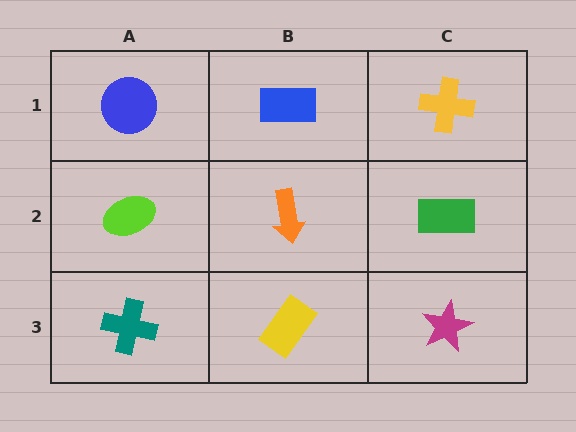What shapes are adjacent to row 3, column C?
A green rectangle (row 2, column C), a yellow rectangle (row 3, column B).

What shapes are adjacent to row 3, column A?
A lime ellipse (row 2, column A), a yellow rectangle (row 3, column B).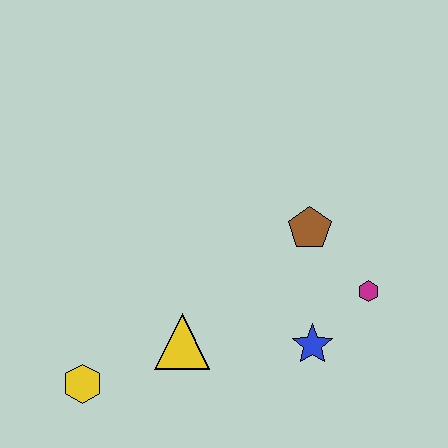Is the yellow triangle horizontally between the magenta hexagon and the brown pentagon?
No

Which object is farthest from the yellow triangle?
The magenta hexagon is farthest from the yellow triangle.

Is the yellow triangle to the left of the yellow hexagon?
No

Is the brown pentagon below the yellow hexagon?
No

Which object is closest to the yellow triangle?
The yellow hexagon is closest to the yellow triangle.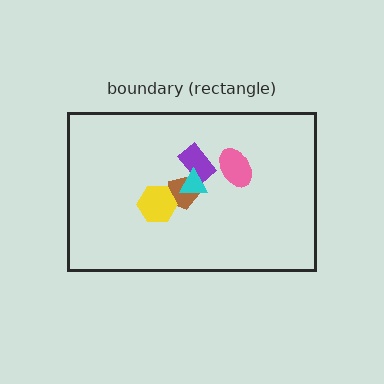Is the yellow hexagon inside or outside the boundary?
Inside.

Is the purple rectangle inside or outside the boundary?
Inside.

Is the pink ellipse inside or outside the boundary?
Inside.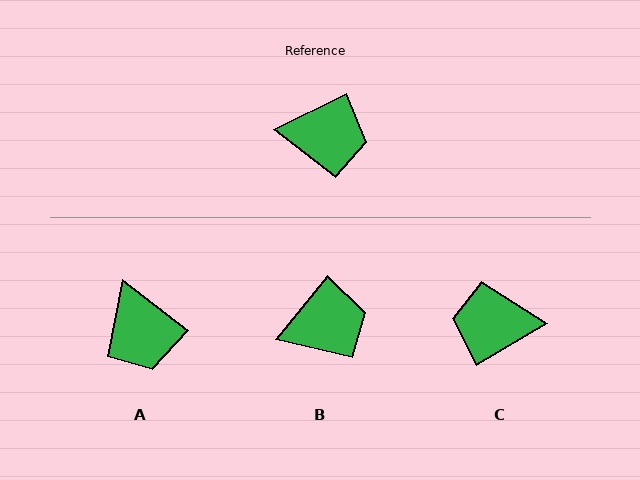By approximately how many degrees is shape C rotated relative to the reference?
Approximately 176 degrees clockwise.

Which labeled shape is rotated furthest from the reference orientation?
C, about 176 degrees away.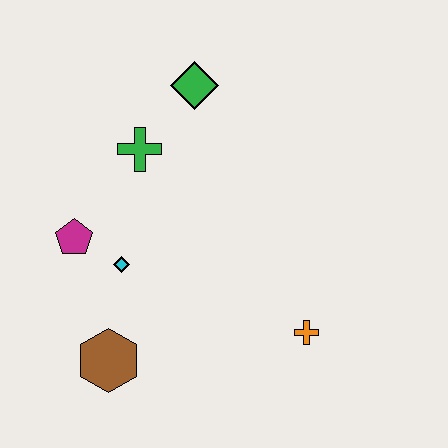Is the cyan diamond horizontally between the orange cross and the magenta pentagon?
Yes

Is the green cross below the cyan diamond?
No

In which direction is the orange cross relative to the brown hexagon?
The orange cross is to the right of the brown hexagon.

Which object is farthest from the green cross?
The orange cross is farthest from the green cross.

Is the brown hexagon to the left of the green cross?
Yes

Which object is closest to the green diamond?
The green cross is closest to the green diamond.